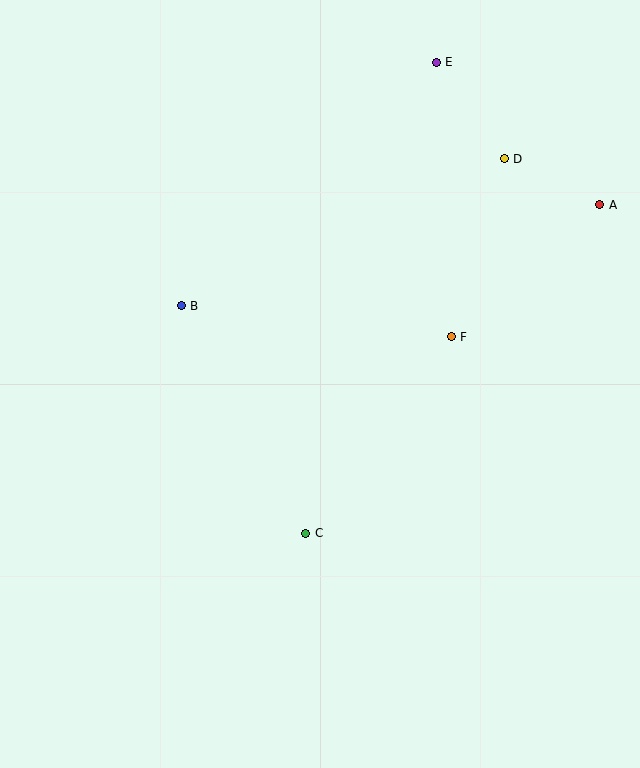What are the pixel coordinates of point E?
Point E is at (436, 62).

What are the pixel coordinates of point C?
Point C is at (306, 533).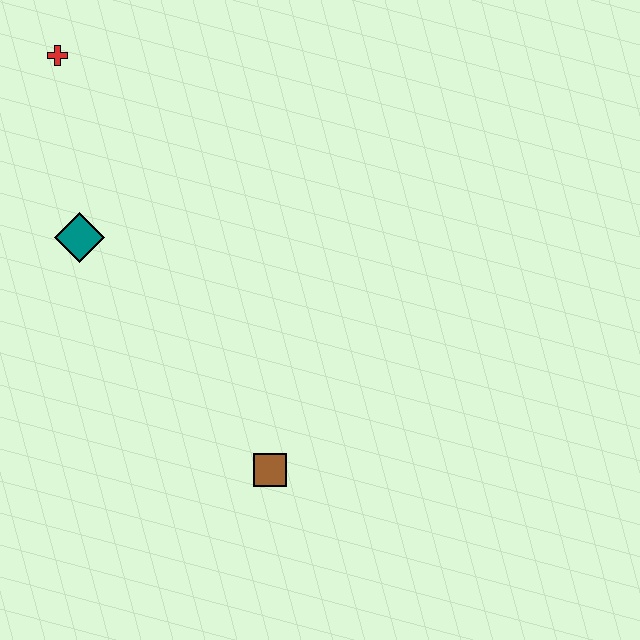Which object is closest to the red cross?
The teal diamond is closest to the red cross.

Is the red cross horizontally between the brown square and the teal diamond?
No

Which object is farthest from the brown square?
The red cross is farthest from the brown square.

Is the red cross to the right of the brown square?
No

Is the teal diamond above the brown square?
Yes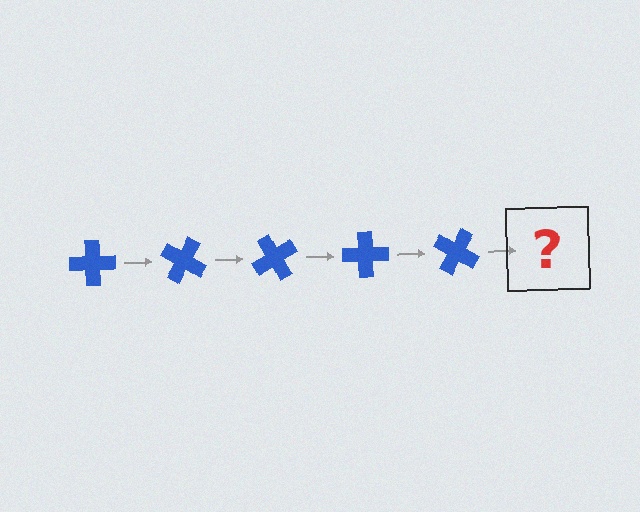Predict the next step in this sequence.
The next step is a blue cross rotated 150 degrees.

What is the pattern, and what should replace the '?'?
The pattern is that the cross rotates 30 degrees each step. The '?' should be a blue cross rotated 150 degrees.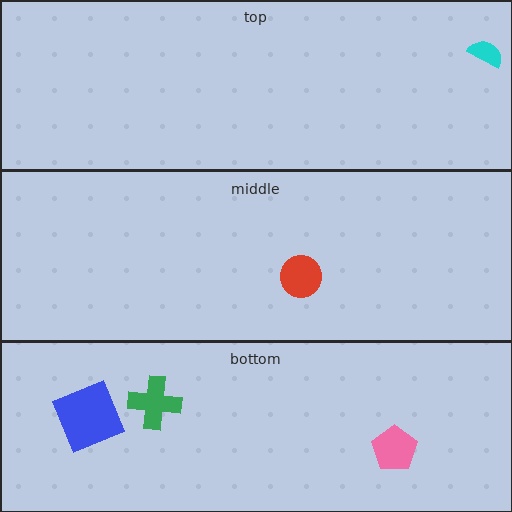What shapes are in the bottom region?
The blue square, the green cross, the pink pentagon.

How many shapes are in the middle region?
1.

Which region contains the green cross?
The bottom region.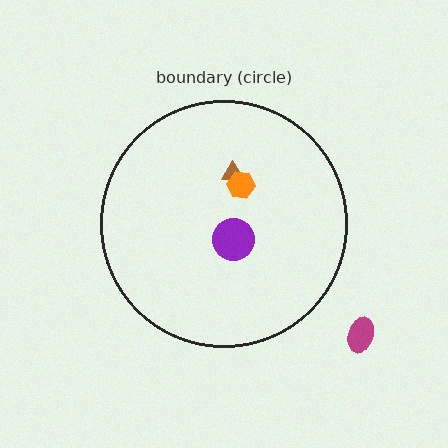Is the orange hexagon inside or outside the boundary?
Inside.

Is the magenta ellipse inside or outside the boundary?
Outside.